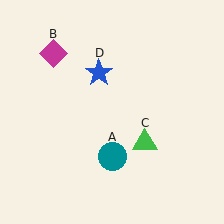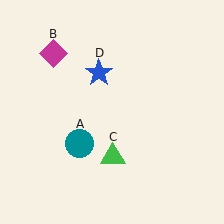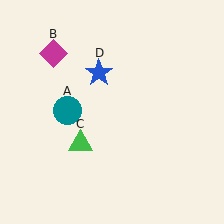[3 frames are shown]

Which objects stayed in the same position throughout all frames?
Magenta diamond (object B) and blue star (object D) remained stationary.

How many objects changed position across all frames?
2 objects changed position: teal circle (object A), green triangle (object C).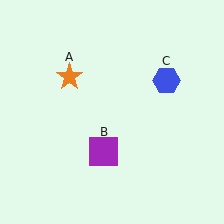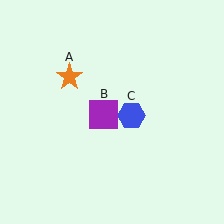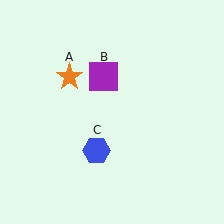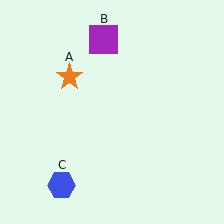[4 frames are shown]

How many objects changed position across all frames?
2 objects changed position: purple square (object B), blue hexagon (object C).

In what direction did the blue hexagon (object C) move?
The blue hexagon (object C) moved down and to the left.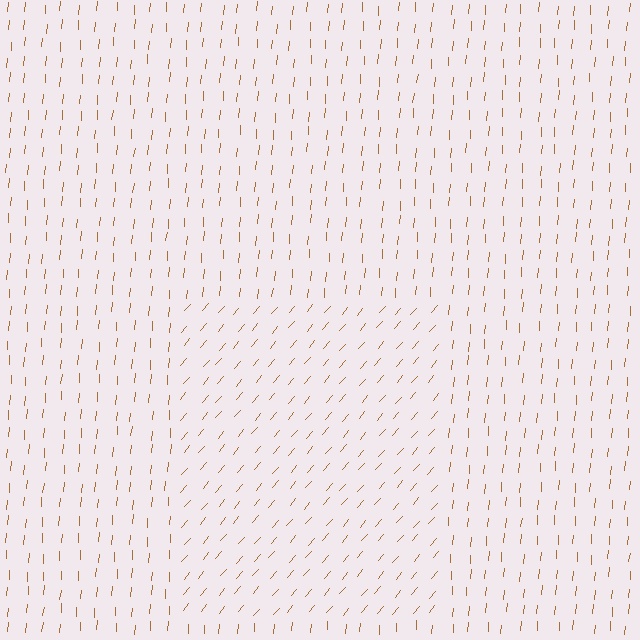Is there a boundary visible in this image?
Yes, there is a texture boundary formed by a change in line orientation.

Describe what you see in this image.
The image is filled with small brown line segments. A rectangle region in the image has lines oriented differently from the surrounding lines, creating a visible texture boundary.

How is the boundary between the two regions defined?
The boundary is defined purely by a change in line orientation (approximately 36 degrees difference). All lines are the same color and thickness.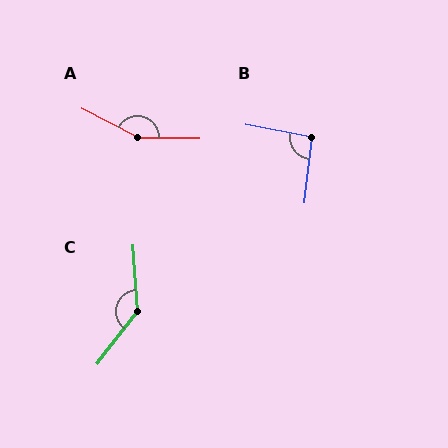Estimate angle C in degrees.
Approximately 139 degrees.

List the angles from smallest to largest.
B (94°), C (139°), A (153°).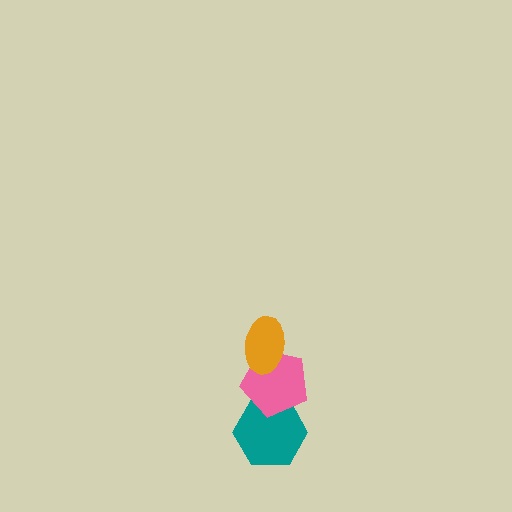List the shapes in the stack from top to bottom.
From top to bottom: the orange ellipse, the pink pentagon, the teal hexagon.